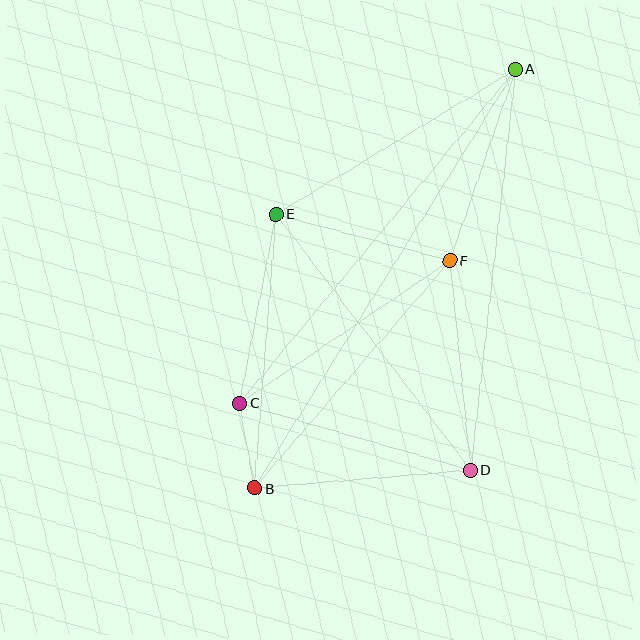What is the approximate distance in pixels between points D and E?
The distance between D and E is approximately 322 pixels.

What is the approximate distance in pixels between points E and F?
The distance between E and F is approximately 180 pixels.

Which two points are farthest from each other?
Points A and B are farthest from each other.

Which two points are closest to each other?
Points B and C are closest to each other.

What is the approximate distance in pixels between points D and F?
The distance between D and F is approximately 211 pixels.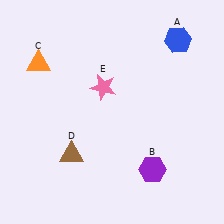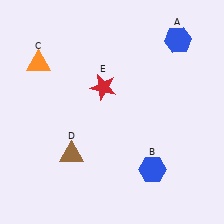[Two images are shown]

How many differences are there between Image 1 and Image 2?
There are 2 differences between the two images.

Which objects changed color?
B changed from purple to blue. E changed from pink to red.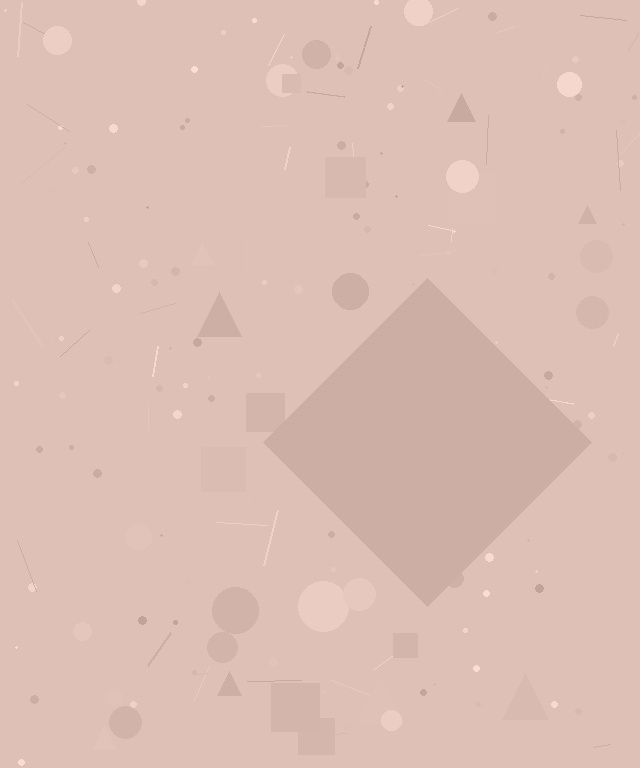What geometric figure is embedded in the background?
A diamond is embedded in the background.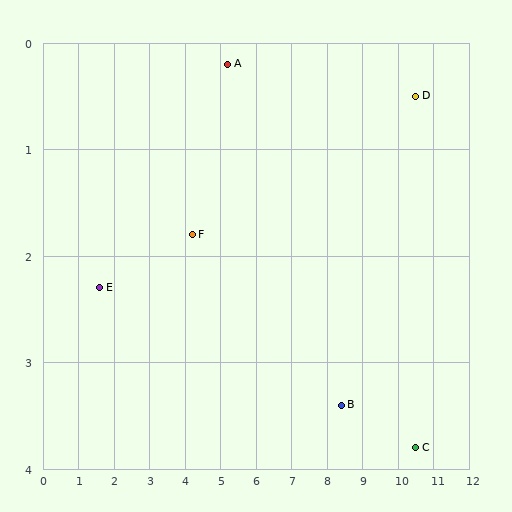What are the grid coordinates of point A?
Point A is at approximately (5.2, 0.2).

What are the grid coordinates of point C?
Point C is at approximately (10.5, 3.8).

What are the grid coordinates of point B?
Point B is at approximately (8.4, 3.4).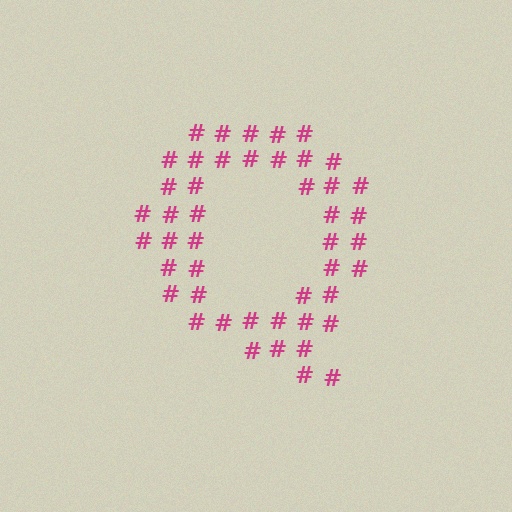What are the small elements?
The small elements are hash symbols.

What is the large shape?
The large shape is the letter Q.